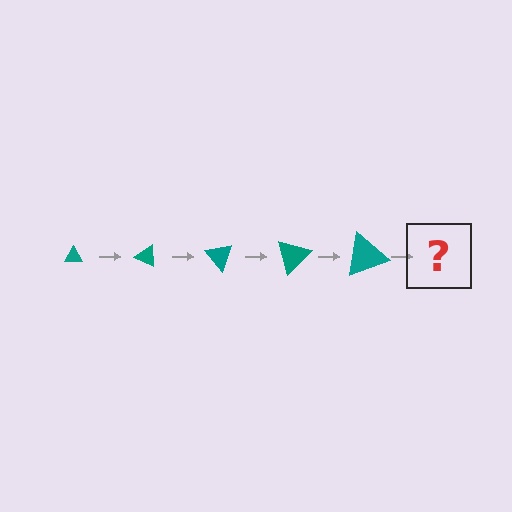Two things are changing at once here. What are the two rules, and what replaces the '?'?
The two rules are that the triangle grows larger each step and it rotates 25 degrees each step. The '?' should be a triangle, larger than the previous one and rotated 125 degrees from the start.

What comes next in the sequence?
The next element should be a triangle, larger than the previous one and rotated 125 degrees from the start.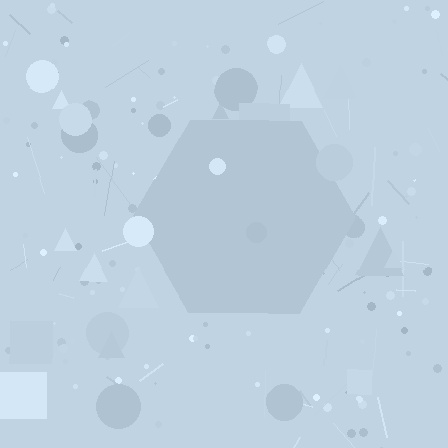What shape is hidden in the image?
A hexagon is hidden in the image.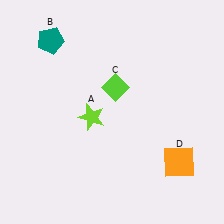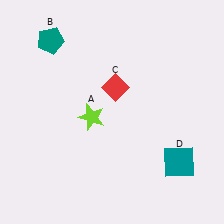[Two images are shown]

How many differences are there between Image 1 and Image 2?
There are 2 differences between the two images.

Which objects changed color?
C changed from lime to red. D changed from orange to teal.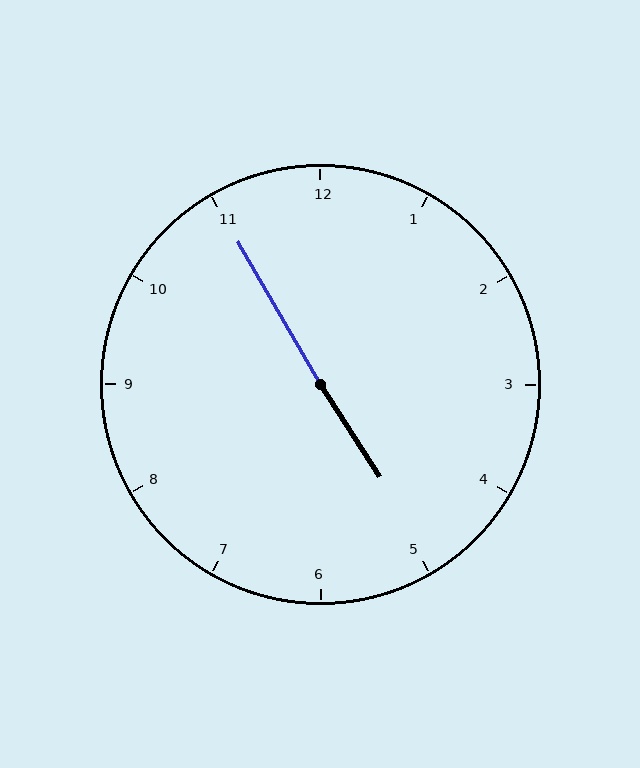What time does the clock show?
4:55.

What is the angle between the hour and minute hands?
Approximately 178 degrees.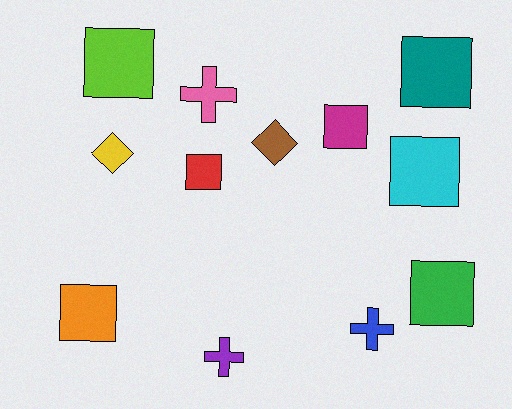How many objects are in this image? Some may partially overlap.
There are 12 objects.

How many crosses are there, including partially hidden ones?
There are 3 crosses.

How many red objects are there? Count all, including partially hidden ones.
There is 1 red object.